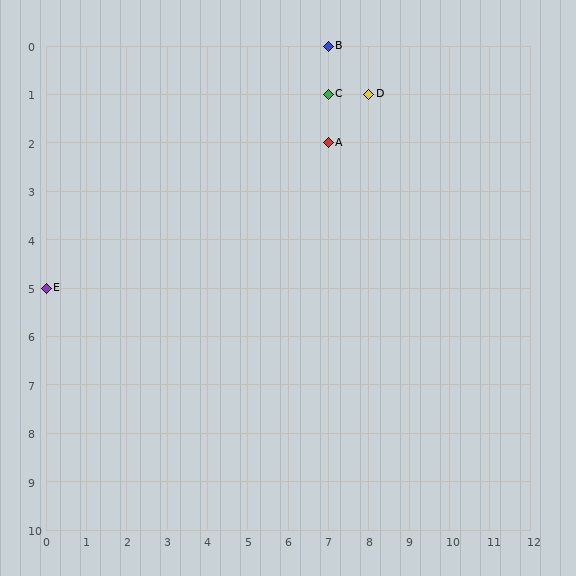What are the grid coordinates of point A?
Point A is at grid coordinates (7, 2).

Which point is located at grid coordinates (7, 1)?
Point C is at (7, 1).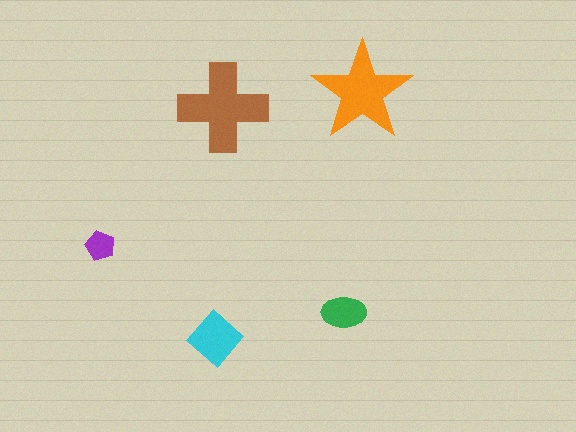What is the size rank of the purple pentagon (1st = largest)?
5th.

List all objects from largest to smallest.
The brown cross, the orange star, the cyan diamond, the green ellipse, the purple pentagon.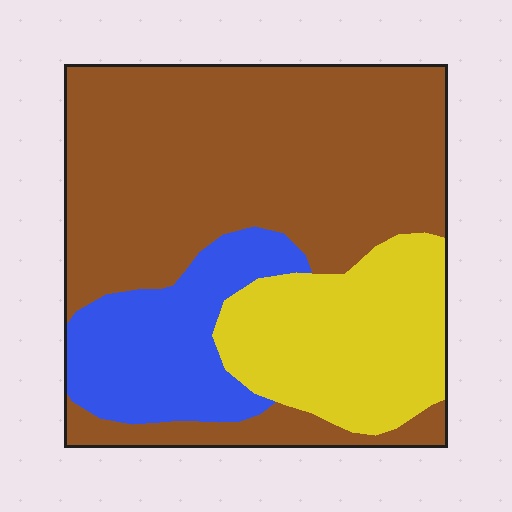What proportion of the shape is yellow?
Yellow takes up about one quarter (1/4) of the shape.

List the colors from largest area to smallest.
From largest to smallest: brown, yellow, blue.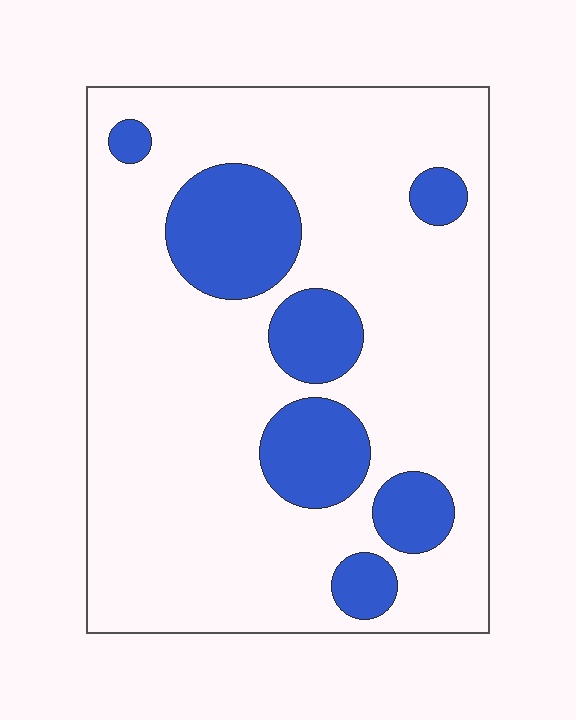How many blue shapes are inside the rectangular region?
7.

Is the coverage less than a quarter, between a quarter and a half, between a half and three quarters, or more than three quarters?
Less than a quarter.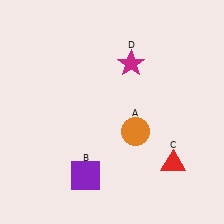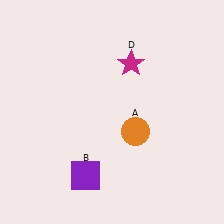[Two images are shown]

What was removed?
The red triangle (C) was removed in Image 2.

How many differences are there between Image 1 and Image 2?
There is 1 difference between the two images.